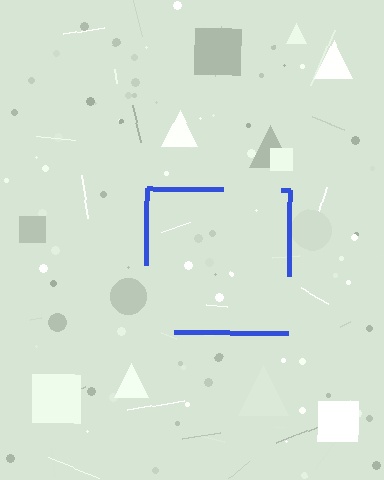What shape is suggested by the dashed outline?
The dashed outline suggests a square.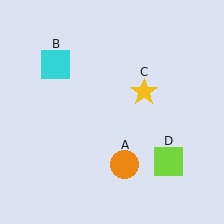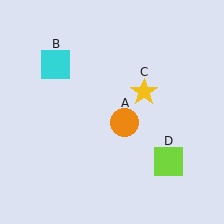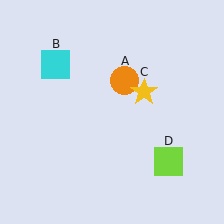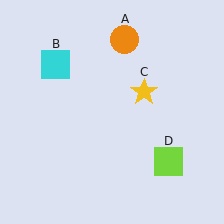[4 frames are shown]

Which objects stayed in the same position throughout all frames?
Cyan square (object B) and yellow star (object C) and lime square (object D) remained stationary.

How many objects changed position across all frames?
1 object changed position: orange circle (object A).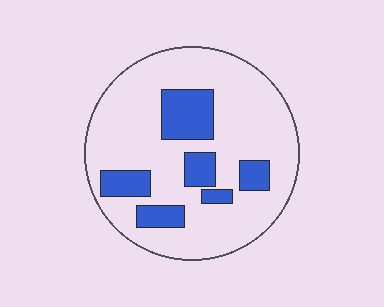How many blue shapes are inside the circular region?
6.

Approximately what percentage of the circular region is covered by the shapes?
Approximately 20%.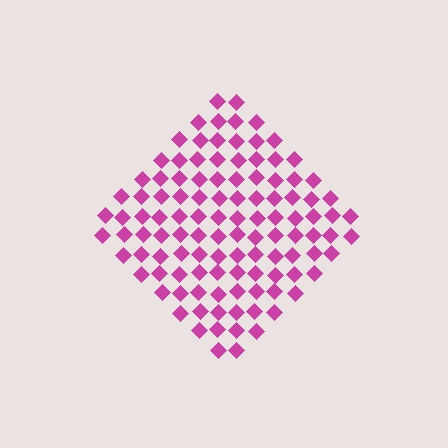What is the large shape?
The large shape is a diamond.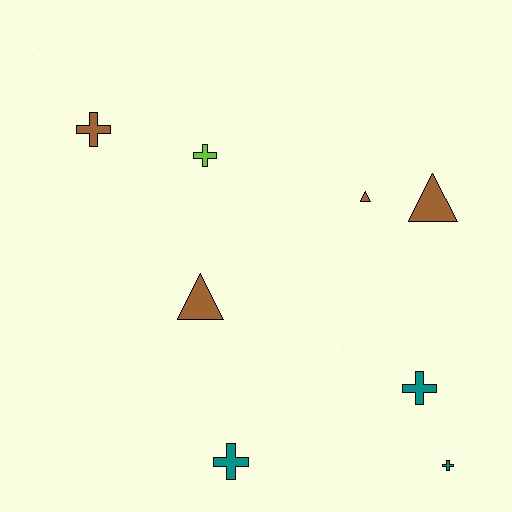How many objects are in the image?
There are 8 objects.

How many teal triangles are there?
There are no teal triangles.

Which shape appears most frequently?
Cross, with 5 objects.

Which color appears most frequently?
Brown, with 4 objects.